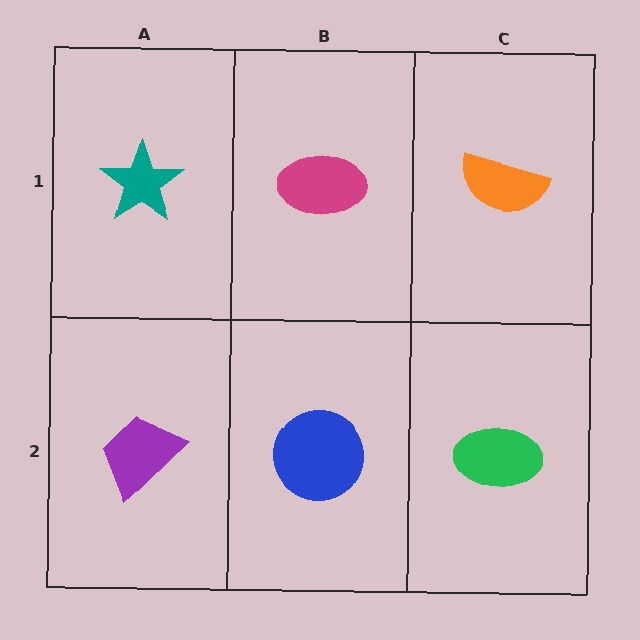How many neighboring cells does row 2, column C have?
2.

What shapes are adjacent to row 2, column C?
An orange semicircle (row 1, column C), a blue circle (row 2, column B).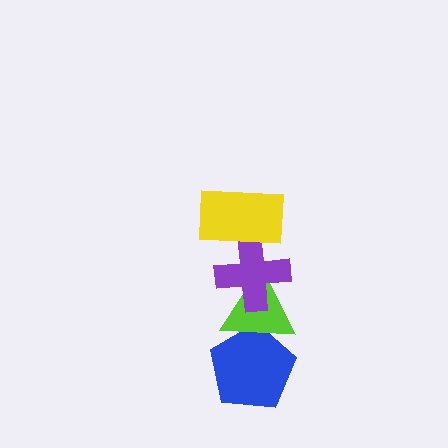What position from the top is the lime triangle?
The lime triangle is 3rd from the top.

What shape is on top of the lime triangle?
The purple cross is on top of the lime triangle.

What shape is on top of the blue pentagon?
The lime triangle is on top of the blue pentagon.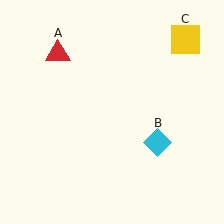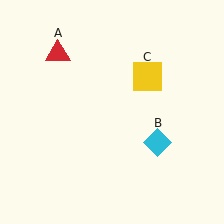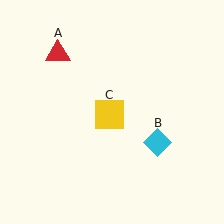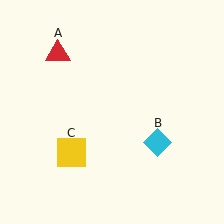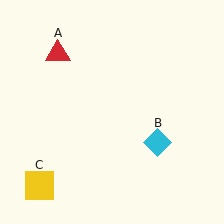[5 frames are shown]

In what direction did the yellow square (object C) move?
The yellow square (object C) moved down and to the left.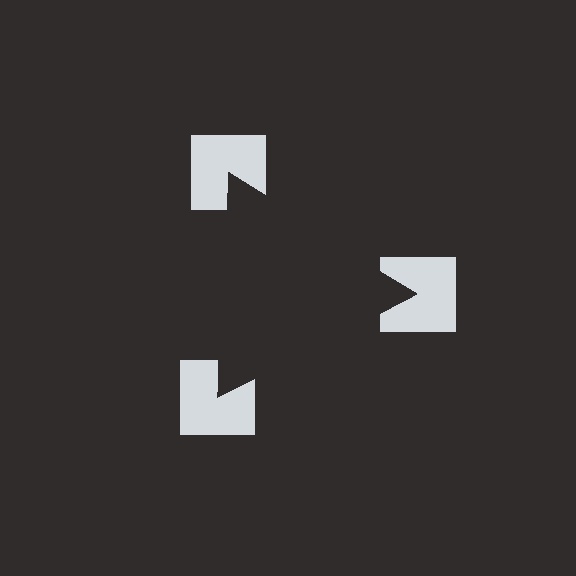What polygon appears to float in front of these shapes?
An illusory triangle — its edges are inferred from the aligned wedge cuts in the notched squares, not physically drawn.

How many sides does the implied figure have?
3 sides.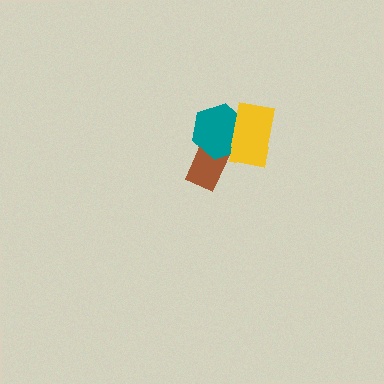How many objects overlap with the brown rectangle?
1 object overlaps with the brown rectangle.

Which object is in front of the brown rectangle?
The teal hexagon is in front of the brown rectangle.